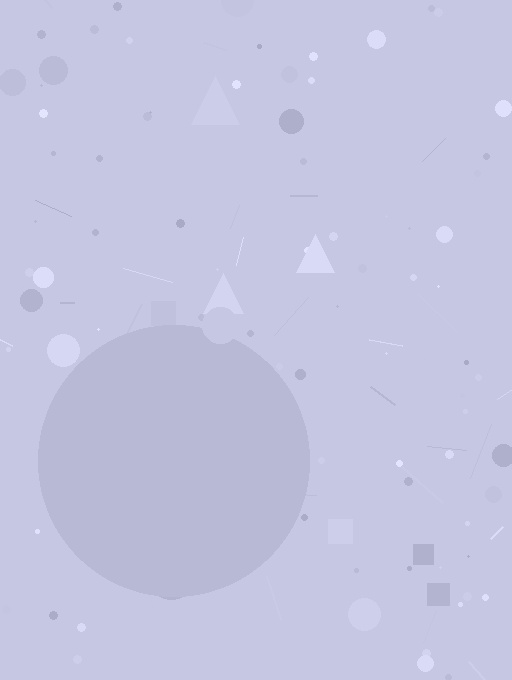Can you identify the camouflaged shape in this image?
The camouflaged shape is a circle.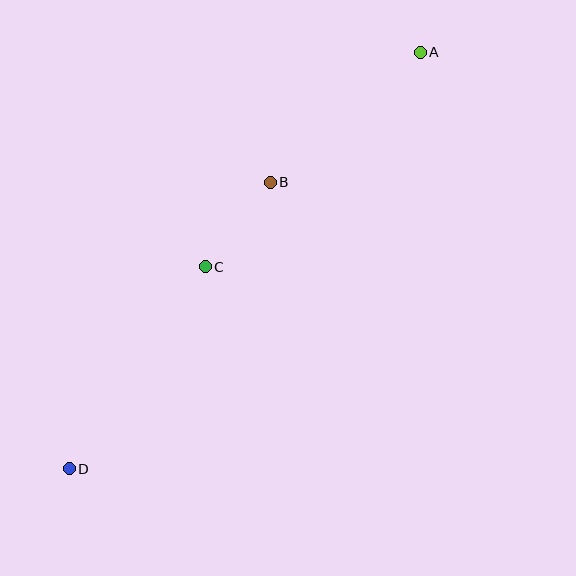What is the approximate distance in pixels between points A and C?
The distance between A and C is approximately 304 pixels.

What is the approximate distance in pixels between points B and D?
The distance between B and D is approximately 350 pixels.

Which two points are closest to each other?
Points B and C are closest to each other.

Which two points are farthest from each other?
Points A and D are farthest from each other.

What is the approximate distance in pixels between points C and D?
The distance between C and D is approximately 244 pixels.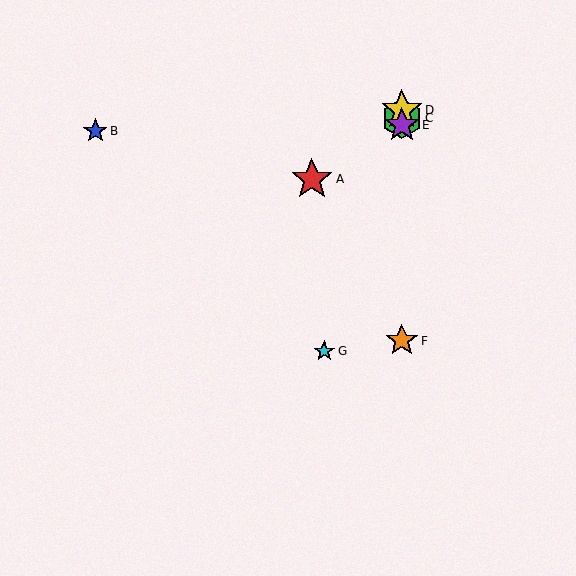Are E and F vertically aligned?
Yes, both are at x≈402.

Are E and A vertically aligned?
No, E is at x≈402 and A is at x≈312.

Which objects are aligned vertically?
Objects C, D, E, F are aligned vertically.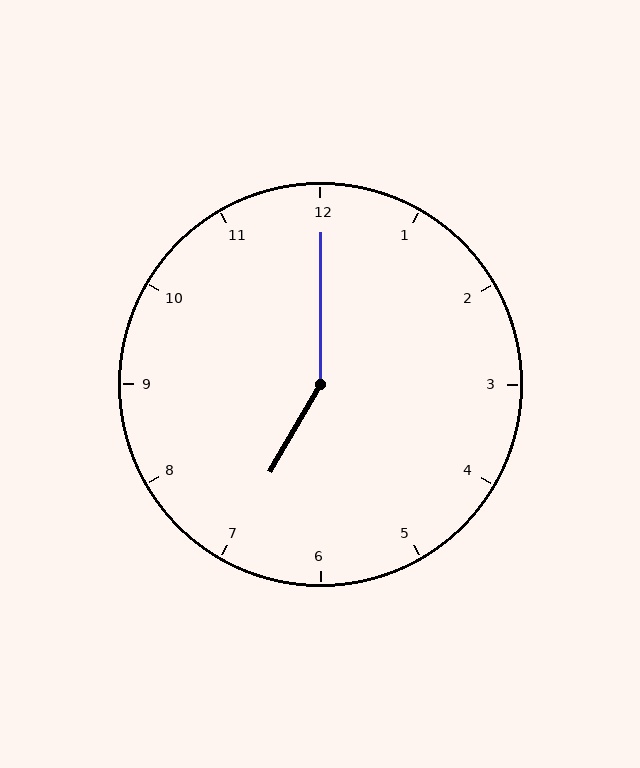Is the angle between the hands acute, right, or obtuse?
It is obtuse.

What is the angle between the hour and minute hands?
Approximately 150 degrees.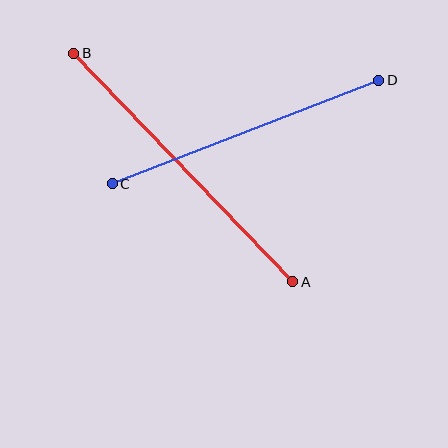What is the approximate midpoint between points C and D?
The midpoint is at approximately (245, 132) pixels.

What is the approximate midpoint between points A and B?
The midpoint is at approximately (183, 168) pixels.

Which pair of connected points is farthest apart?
Points A and B are farthest apart.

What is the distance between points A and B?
The distance is approximately 316 pixels.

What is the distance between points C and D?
The distance is approximately 286 pixels.